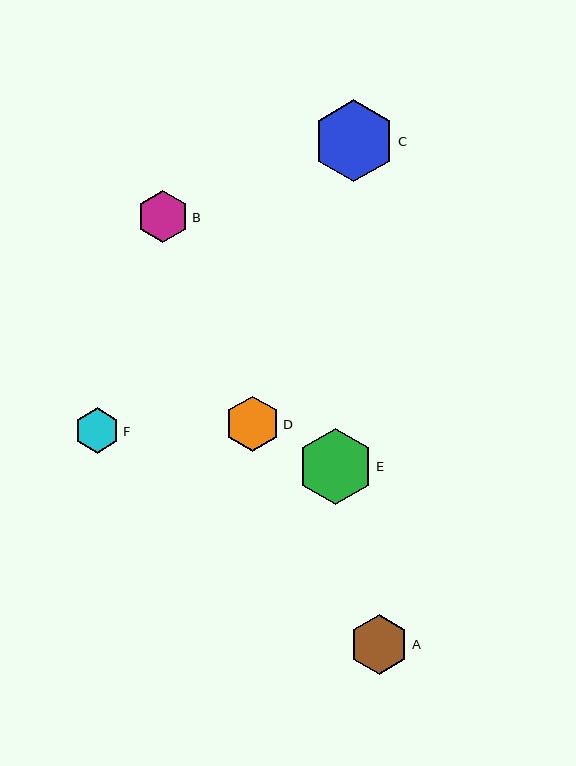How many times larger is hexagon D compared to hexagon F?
Hexagon D is approximately 1.2 times the size of hexagon F.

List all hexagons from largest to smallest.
From largest to smallest: C, E, A, D, B, F.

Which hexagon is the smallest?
Hexagon F is the smallest with a size of approximately 46 pixels.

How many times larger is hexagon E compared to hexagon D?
Hexagon E is approximately 1.4 times the size of hexagon D.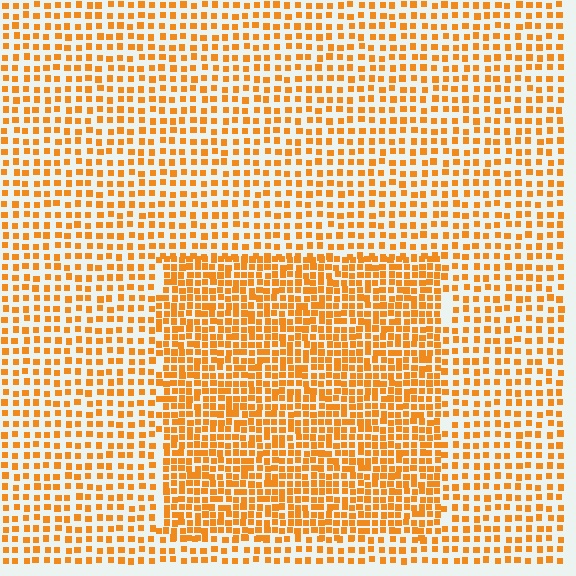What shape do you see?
I see a rectangle.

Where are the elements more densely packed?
The elements are more densely packed inside the rectangle boundary.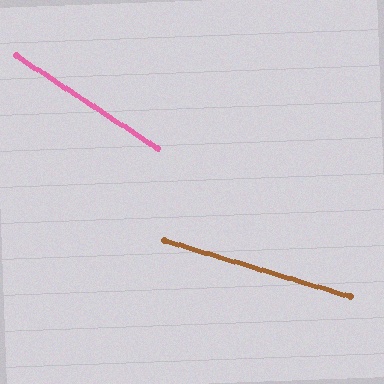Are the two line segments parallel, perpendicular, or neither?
Neither parallel nor perpendicular — they differ by about 17°.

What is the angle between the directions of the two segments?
Approximately 17 degrees.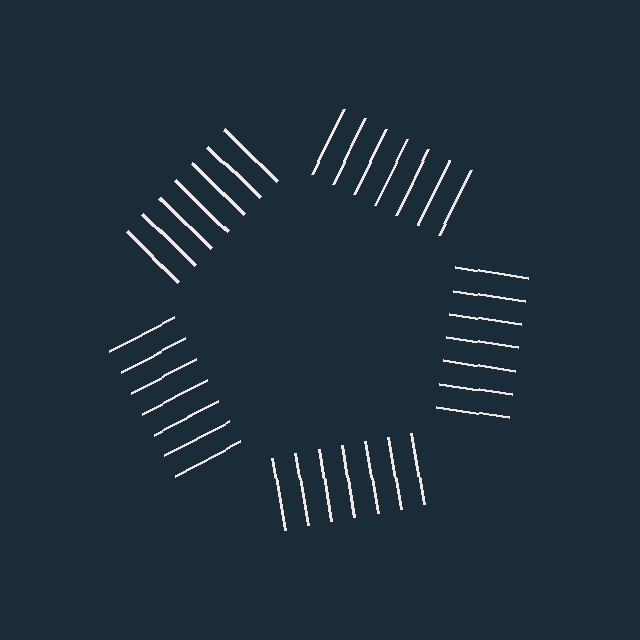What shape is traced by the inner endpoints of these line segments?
An illusory pentagon — the line segments terminate on its edges but no continuous stroke is drawn.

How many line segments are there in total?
35 — 7 along each of the 5 edges.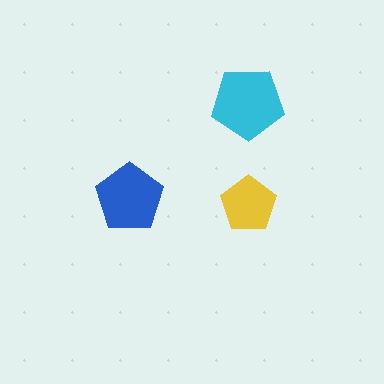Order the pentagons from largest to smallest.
the cyan one, the blue one, the yellow one.